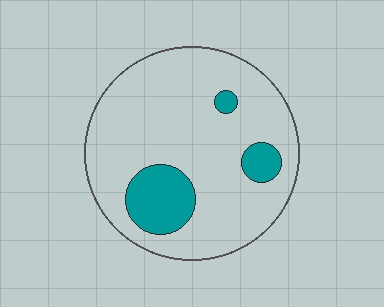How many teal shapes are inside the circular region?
3.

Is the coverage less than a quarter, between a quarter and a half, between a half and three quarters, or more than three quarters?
Less than a quarter.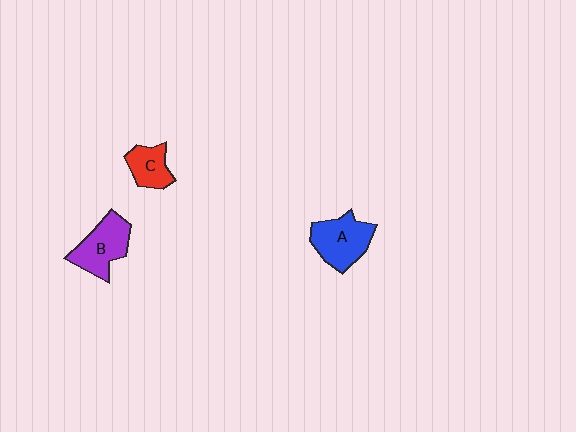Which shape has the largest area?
Shape A (blue).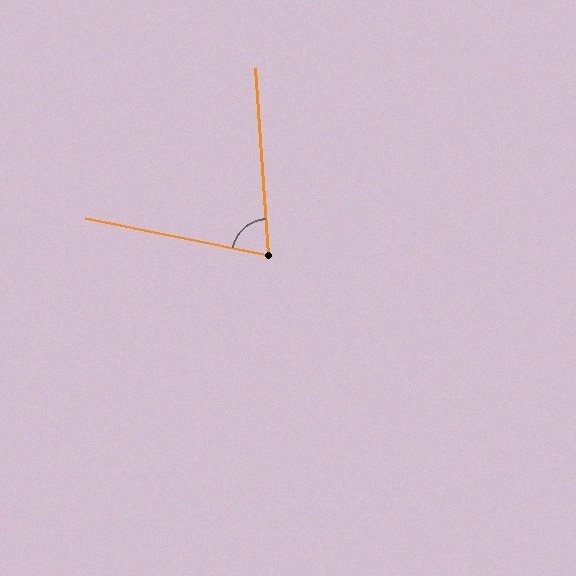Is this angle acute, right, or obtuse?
It is acute.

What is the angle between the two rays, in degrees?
Approximately 75 degrees.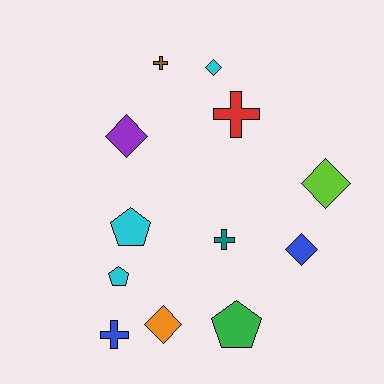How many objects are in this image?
There are 12 objects.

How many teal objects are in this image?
There is 1 teal object.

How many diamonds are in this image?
There are 5 diamonds.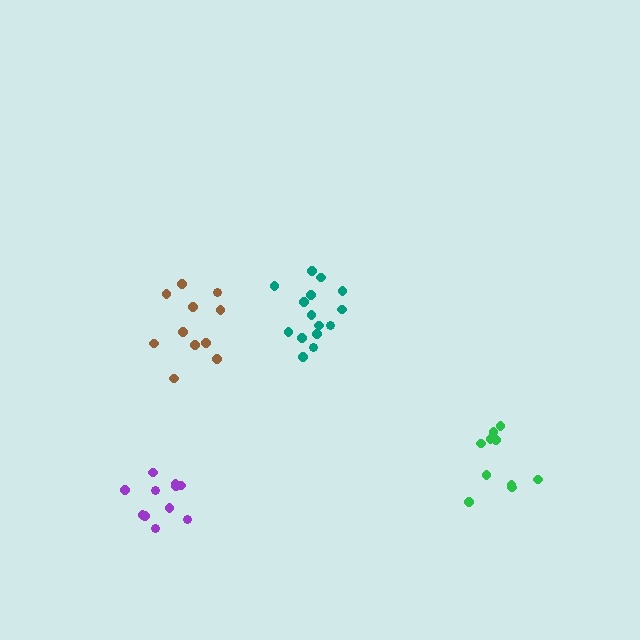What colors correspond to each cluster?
The clusters are colored: teal, green, brown, purple.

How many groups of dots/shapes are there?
There are 4 groups.